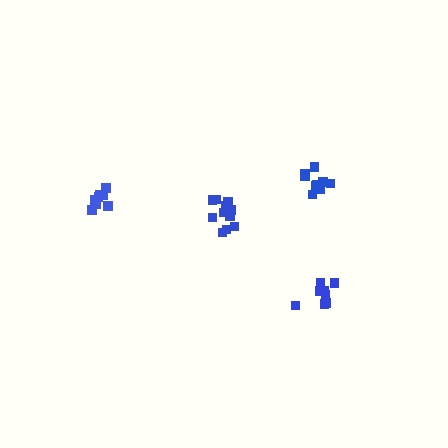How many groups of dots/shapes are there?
There are 4 groups.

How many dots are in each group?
Group 1: 8 dots, Group 2: 8 dots, Group 3: 9 dots, Group 4: 11 dots (36 total).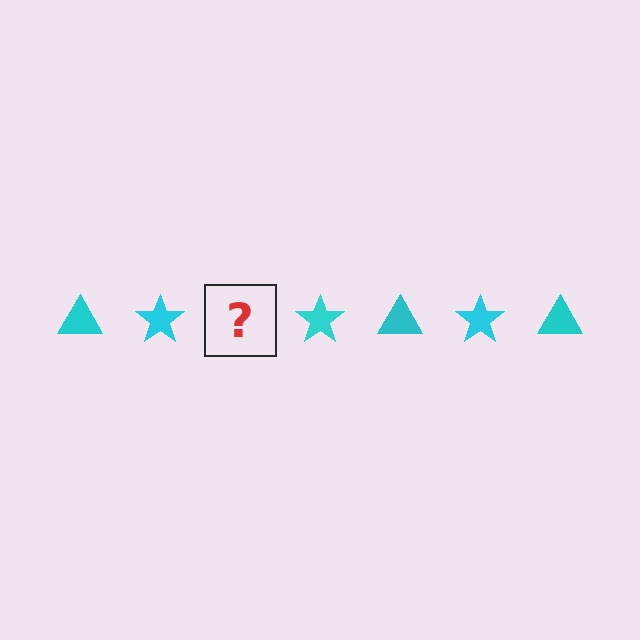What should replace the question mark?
The question mark should be replaced with a cyan triangle.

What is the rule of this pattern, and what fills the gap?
The rule is that the pattern cycles through triangle, star shapes in cyan. The gap should be filled with a cyan triangle.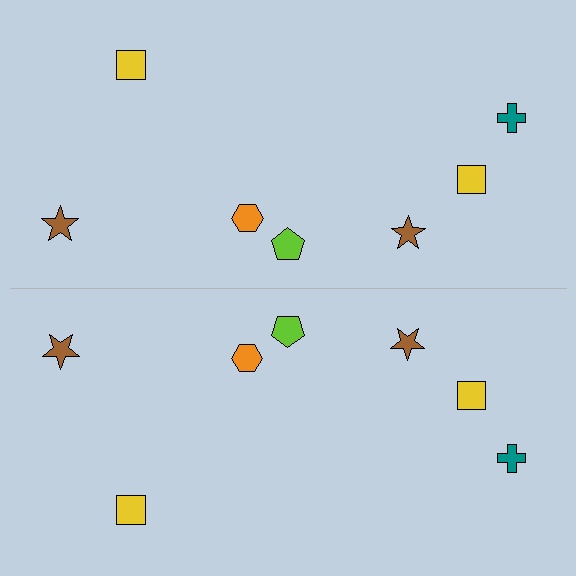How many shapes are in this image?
There are 14 shapes in this image.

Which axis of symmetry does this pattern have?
The pattern has a horizontal axis of symmetry running through the center of the image.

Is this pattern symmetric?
Yes, this pattern has bilateral (reflection) symmetry.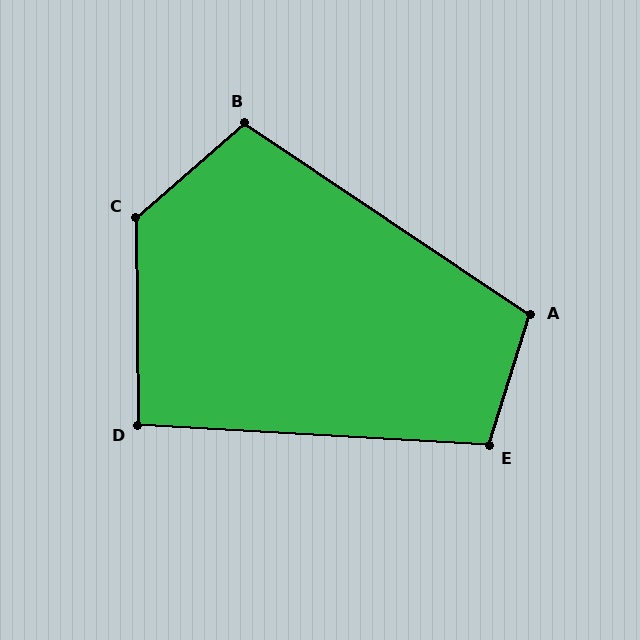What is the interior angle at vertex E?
Approximately 104 degrees (obtuse).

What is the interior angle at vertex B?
Approximately 105 degrees (obtuse).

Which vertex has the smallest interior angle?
D, at approximately 94 degrees.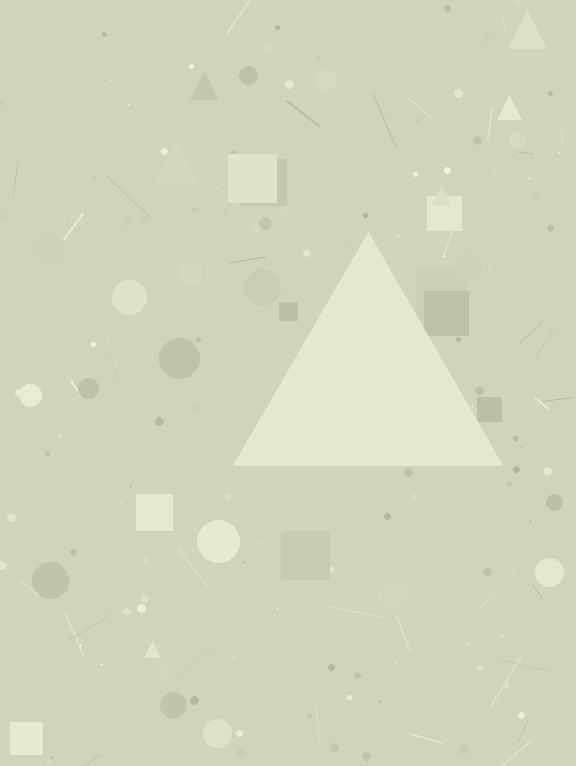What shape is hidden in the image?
A triangle is hidden in the image.